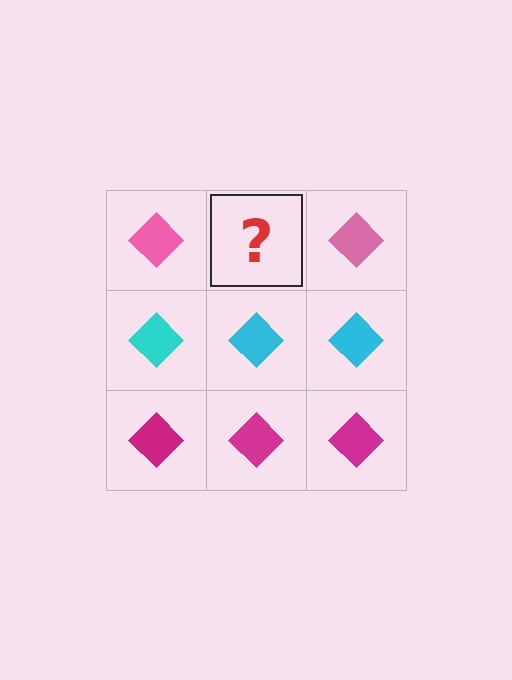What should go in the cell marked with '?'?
The missing cell should contain a pink diamond.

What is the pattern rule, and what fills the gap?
The rule is that each row has a consistent color. The gap should be filled with a pink diamond.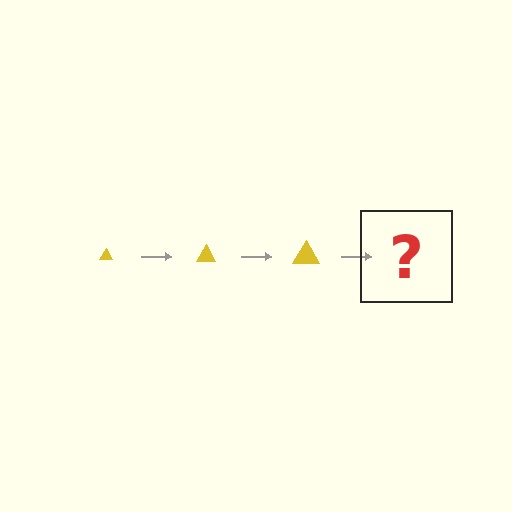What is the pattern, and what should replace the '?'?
The pattern is that the triangle gets progressively larger each step. The '?' should be a yellow triangle, larger than the previous one.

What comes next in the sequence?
The next element should be a yellow triangle, larger than the previous one.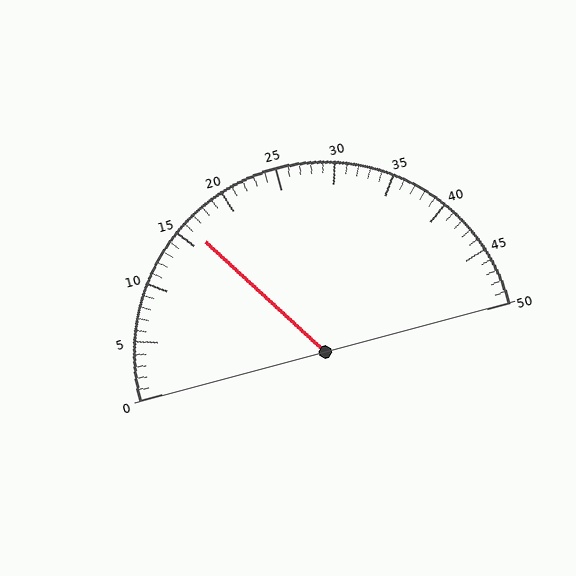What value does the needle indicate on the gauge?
The needle indicates approximately 16.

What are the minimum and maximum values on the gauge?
The gauge ranges from 0 to 50.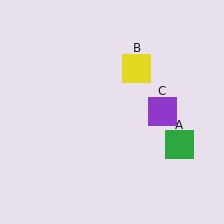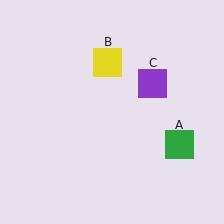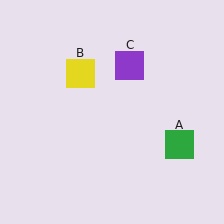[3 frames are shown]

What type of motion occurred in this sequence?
The yellow square (object B), purple square (object C) rotated counterclockwise around the center of the scene.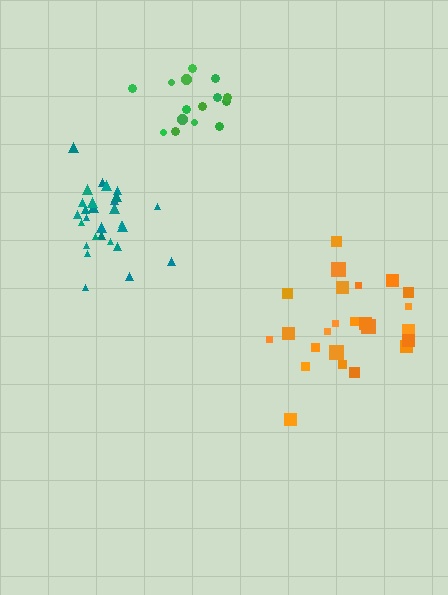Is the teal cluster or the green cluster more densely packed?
Teal.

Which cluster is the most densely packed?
Teal.